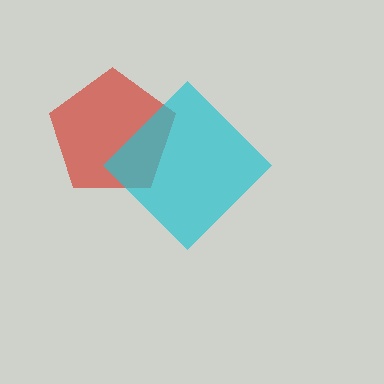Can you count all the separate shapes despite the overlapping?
Yes, there are 2 separate shapes.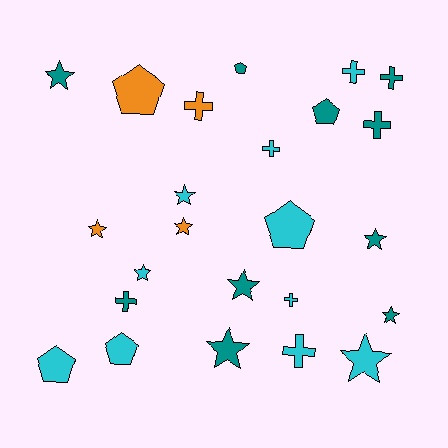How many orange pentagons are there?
There is 1 orange pentagon.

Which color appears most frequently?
Teal, with 10 objects.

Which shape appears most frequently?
Star, with 10 objects.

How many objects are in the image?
There are 24 objects.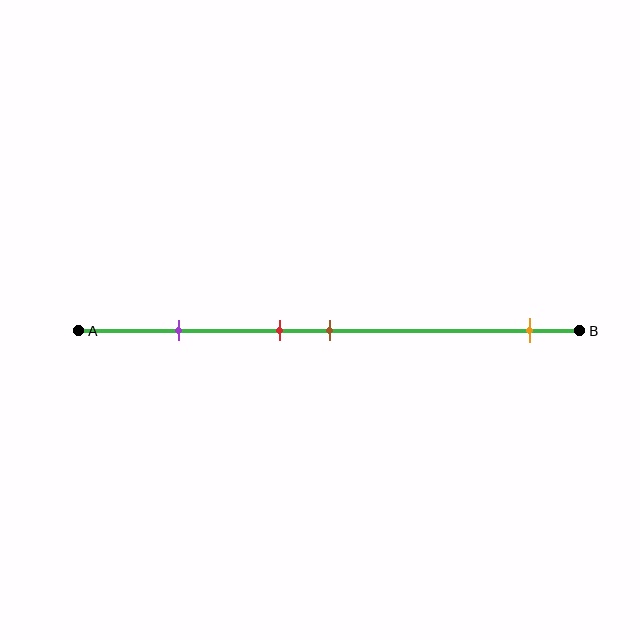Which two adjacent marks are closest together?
The red and brown marks are the closest adjacent pair.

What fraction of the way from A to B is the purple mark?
The purple mark is approximately 20% (0.2) of the way from A to B.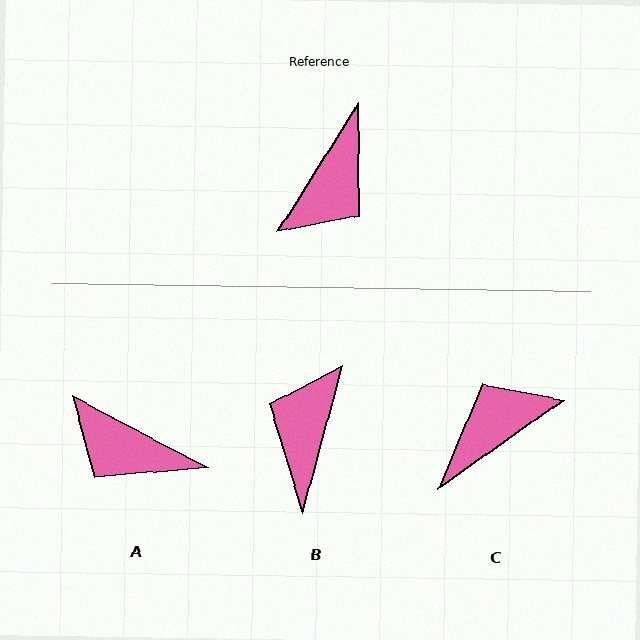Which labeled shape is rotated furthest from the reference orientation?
B, about 163 degrees away.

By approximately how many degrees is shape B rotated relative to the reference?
Approximately 163 degrees clockwise.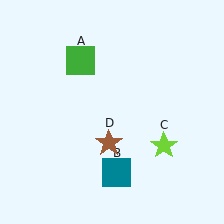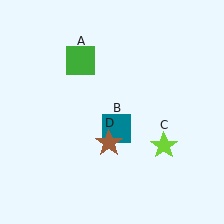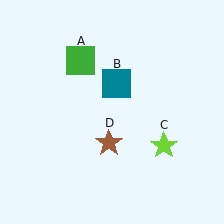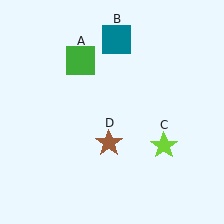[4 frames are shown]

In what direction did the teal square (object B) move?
The teal square (object B) moved up.